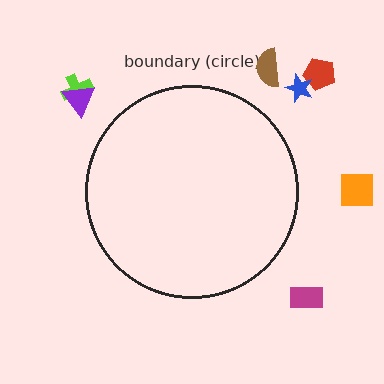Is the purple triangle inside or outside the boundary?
Outside.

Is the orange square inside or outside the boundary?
Outside.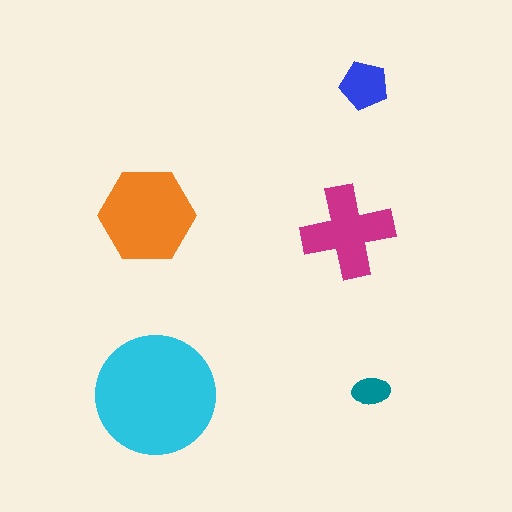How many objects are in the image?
There are 5 objects in the image.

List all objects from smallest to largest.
The teal ellipse, the blue pentagon, the magenta cross, the orange hexagon, the cyan circle.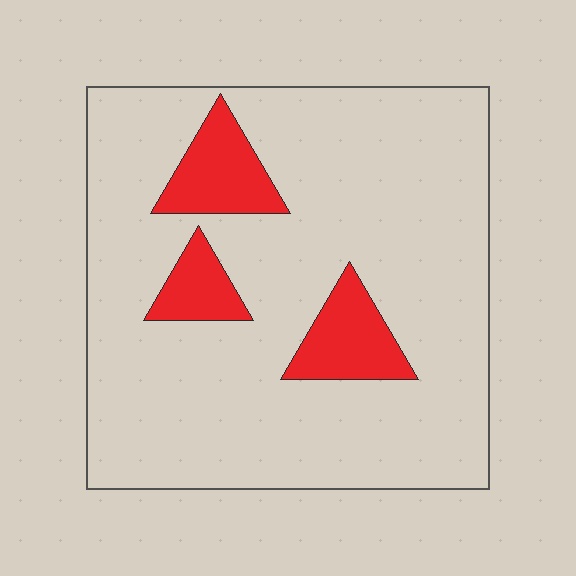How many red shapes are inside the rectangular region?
3.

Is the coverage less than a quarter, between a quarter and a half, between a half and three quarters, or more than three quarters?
Less than a quarter.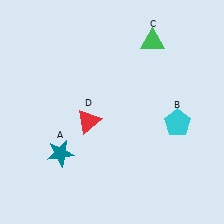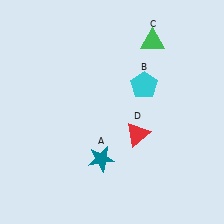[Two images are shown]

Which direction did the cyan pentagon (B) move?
The cyan pentagon (B) moved up.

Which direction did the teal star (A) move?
The teal star (A) moved right.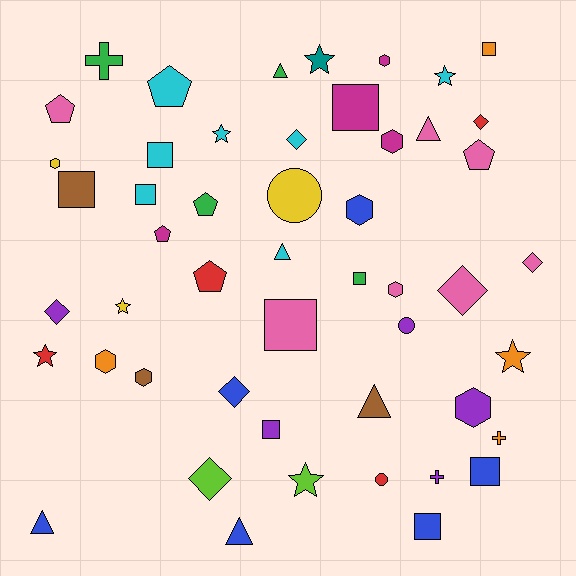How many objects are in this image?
There are 50 objects.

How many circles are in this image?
There are 3 circles.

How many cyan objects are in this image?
There are 7 cyan objects.